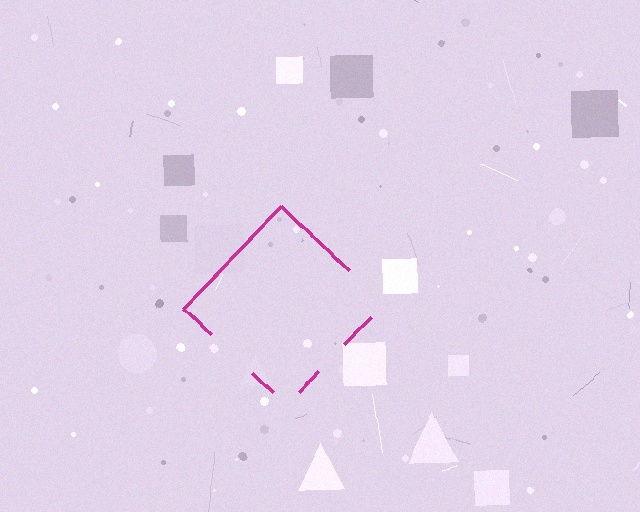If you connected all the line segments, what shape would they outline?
They would outline a diamond.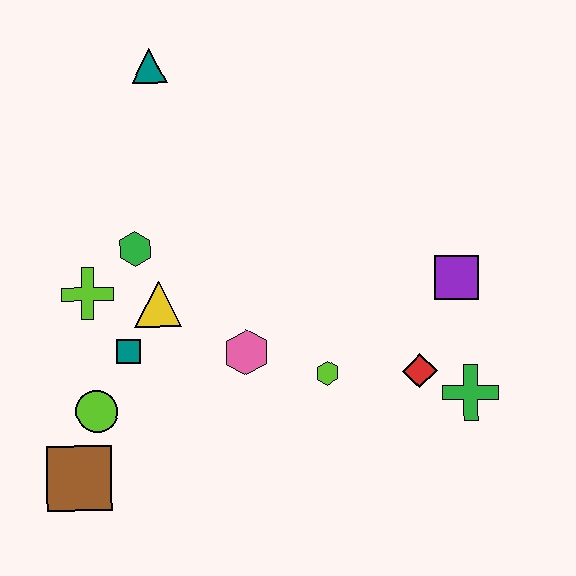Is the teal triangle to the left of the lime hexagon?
Yes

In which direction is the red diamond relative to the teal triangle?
The red diamond is below the teal triangle.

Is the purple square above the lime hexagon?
Yes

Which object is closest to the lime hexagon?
The pink hexagon is closest to the lime hexagon.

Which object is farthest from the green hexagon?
The green cross is farthest from the green hexagon.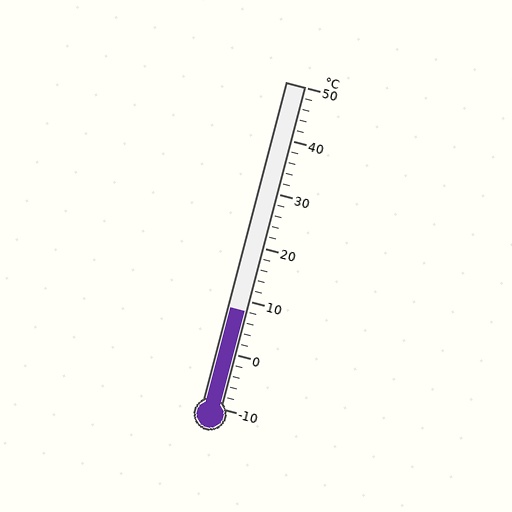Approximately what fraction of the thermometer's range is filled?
The thermometer is filled to approximately 30% of its range.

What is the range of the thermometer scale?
The thermometer scale ranges from -10°C to 50°C.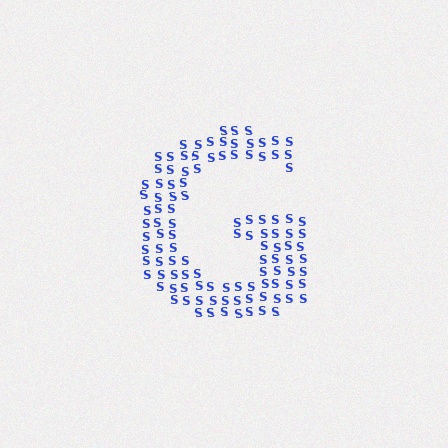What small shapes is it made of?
It is made of small letter S's.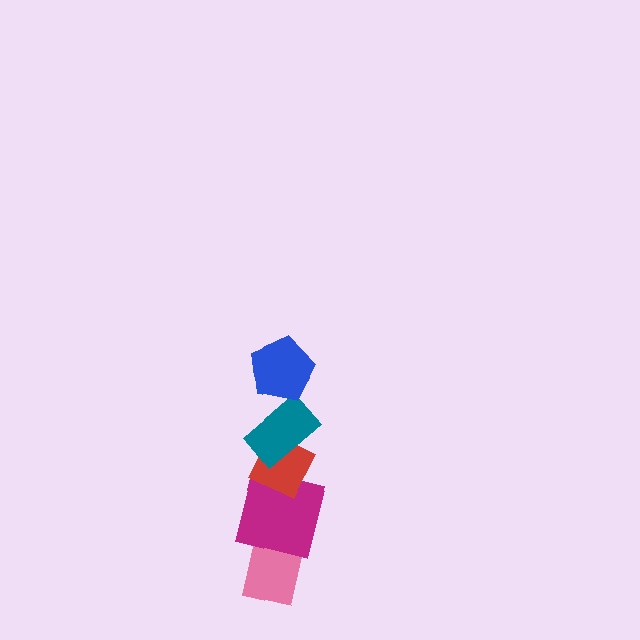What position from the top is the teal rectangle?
The teal rectangle is 2nd from the top.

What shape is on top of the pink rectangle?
The magenta square is on top of the pink rectangle.